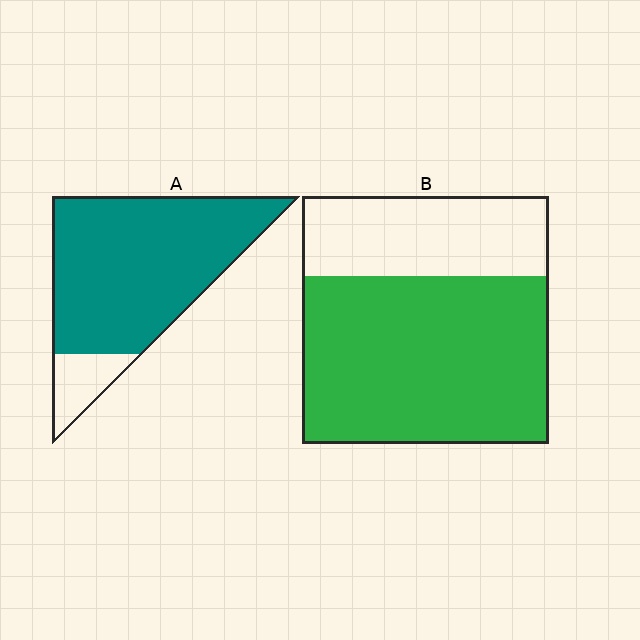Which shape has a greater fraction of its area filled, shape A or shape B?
Shape A.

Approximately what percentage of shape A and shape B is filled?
A is approximately 85% and B is approximately 70%.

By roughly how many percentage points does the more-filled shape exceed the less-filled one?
By roughly 20 percentage points (A over B).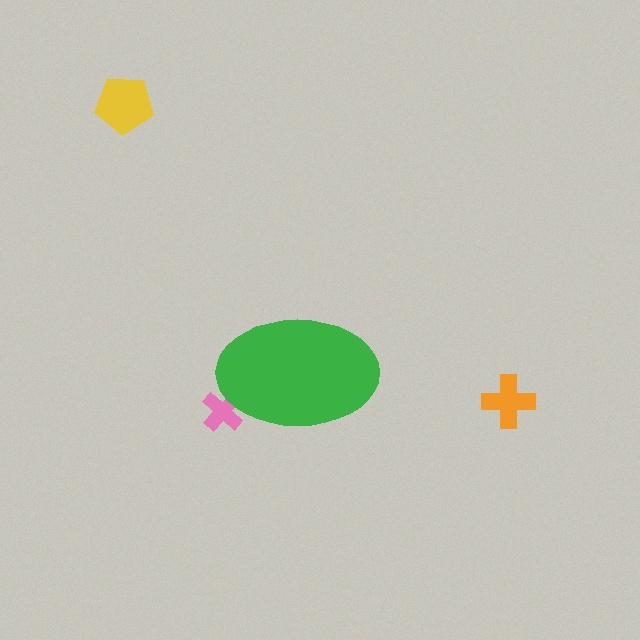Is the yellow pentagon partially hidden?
No, the yellow pentagon is fully visible.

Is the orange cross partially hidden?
No, the orange cross is fully visible.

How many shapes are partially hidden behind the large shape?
1 shape is partially hidden.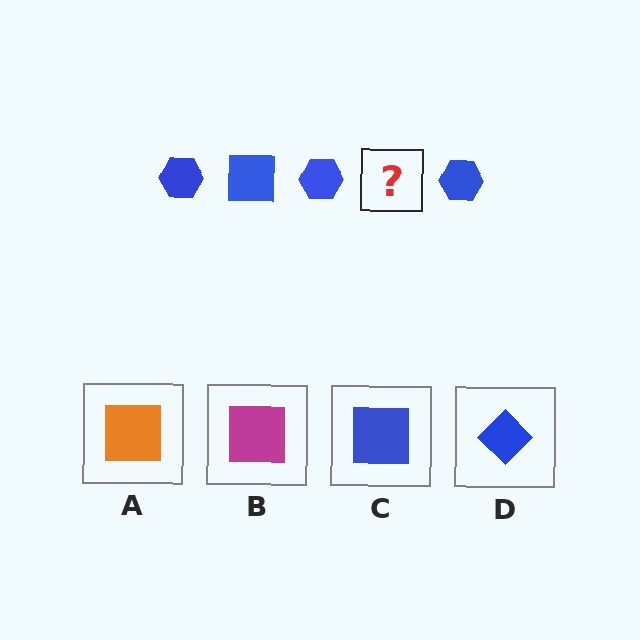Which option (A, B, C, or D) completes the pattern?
C.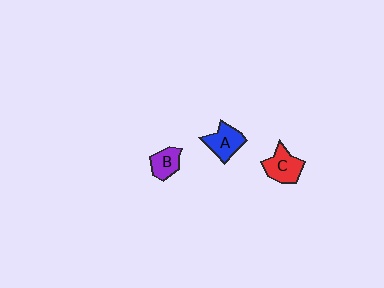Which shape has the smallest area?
Shape B (purple).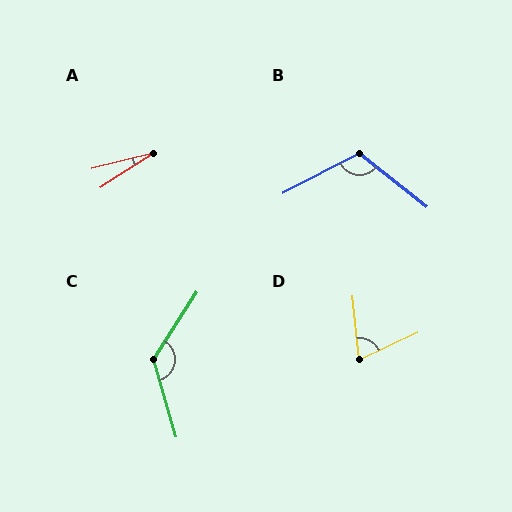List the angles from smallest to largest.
A (19°), D (71°), B (114°), C (131°).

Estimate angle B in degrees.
Approximately 114 degrees.